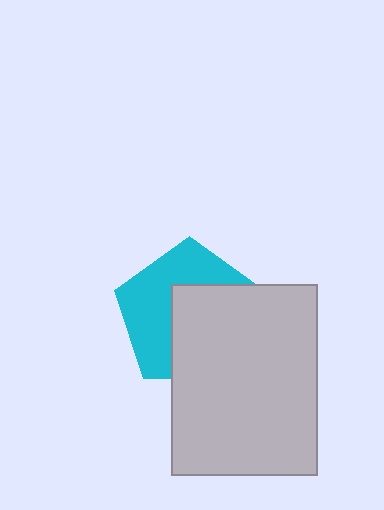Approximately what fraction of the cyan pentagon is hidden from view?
Roughly 51% of the cyan pentagon is hidden behind the light gray rectangle.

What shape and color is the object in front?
The object in front is a light gray rectangle.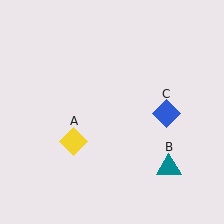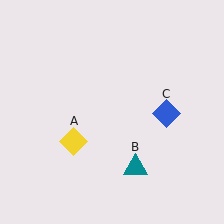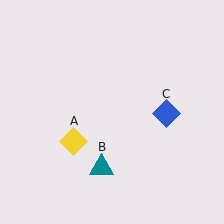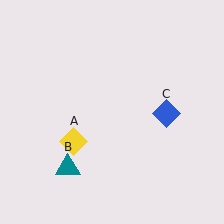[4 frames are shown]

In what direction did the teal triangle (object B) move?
The teal triangle (object B) moved left.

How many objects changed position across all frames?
1 object changed position: teal triangle (object B).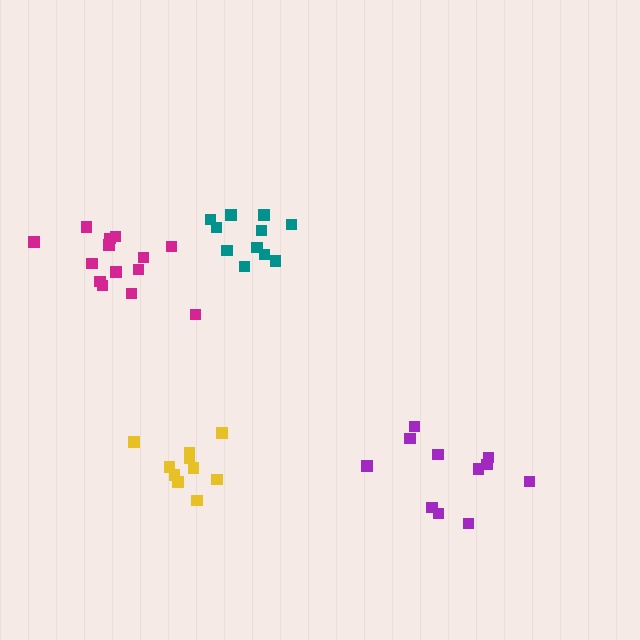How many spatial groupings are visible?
There are 4 spatial groupings.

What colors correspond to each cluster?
The clusters are colored: purple, magenta, teal, yellow.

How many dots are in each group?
Group 1: 11 dots, Group 2: 14 dots, Group 3: 11 dots, Group 4: 10 dots (46 total).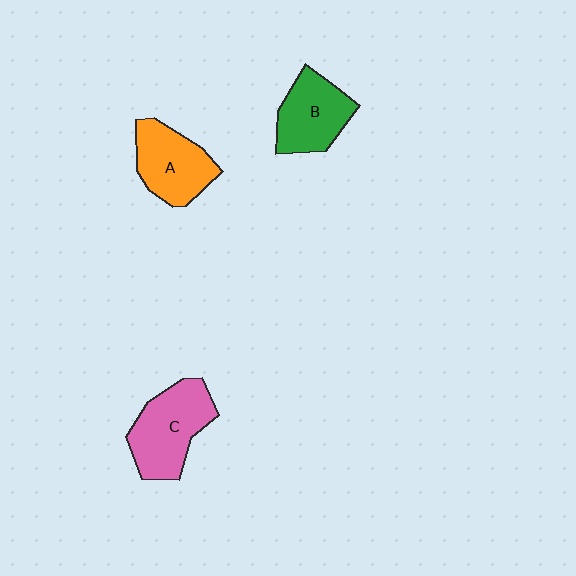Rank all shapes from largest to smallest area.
From largest to smallest: C (pink), A (orange), B (green).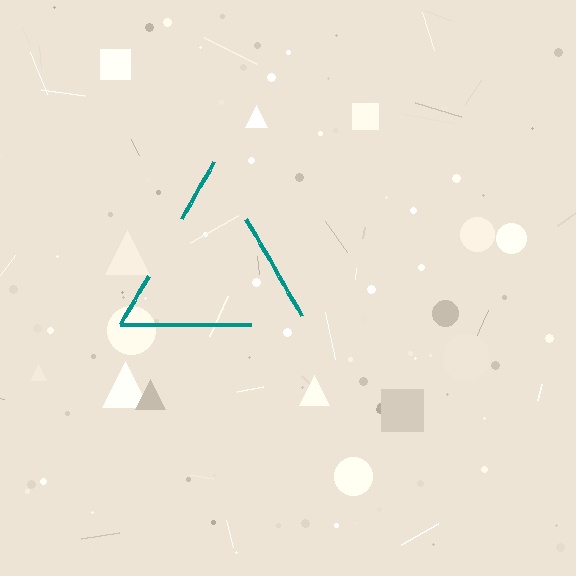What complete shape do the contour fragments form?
The contour fragments form a triangle.